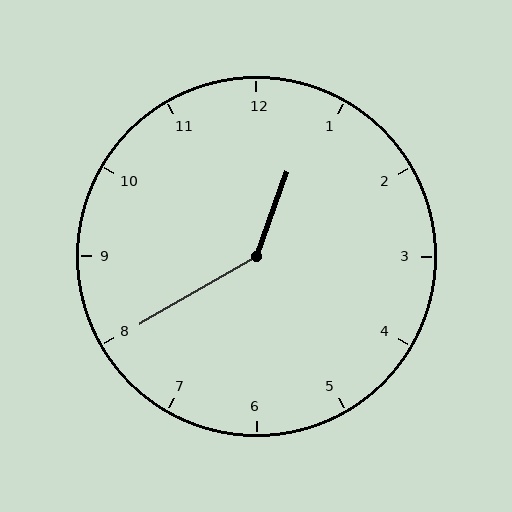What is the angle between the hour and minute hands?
Approximately 140 degrees.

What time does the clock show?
12:40.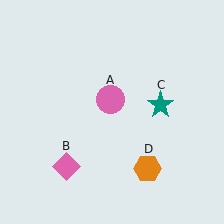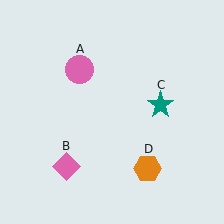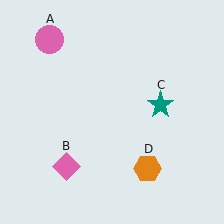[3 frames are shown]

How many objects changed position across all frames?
1 object changed position: pink circle (object A).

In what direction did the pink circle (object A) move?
The pink circle (object A) moved up and to the left.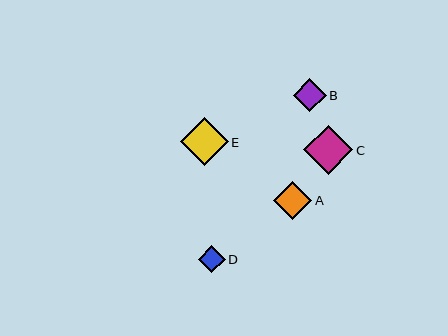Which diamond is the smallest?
Diamond D is the smallest with a size of approximately 27 pixels.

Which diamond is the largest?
Diamond C is the largest with a size of approximately 50 pixels.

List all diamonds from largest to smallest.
From largest to smallest: C, E, A, B, D.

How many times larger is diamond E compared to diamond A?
Diamond E is approximately 1.3 times the size of diamond A.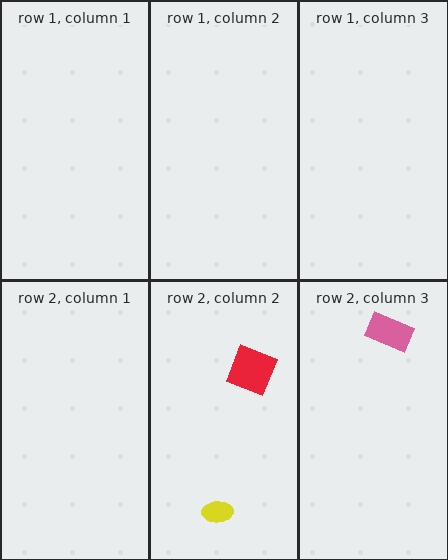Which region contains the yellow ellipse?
The row 2, column 2 region.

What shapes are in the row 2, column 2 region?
The yellow ellipse, the red square.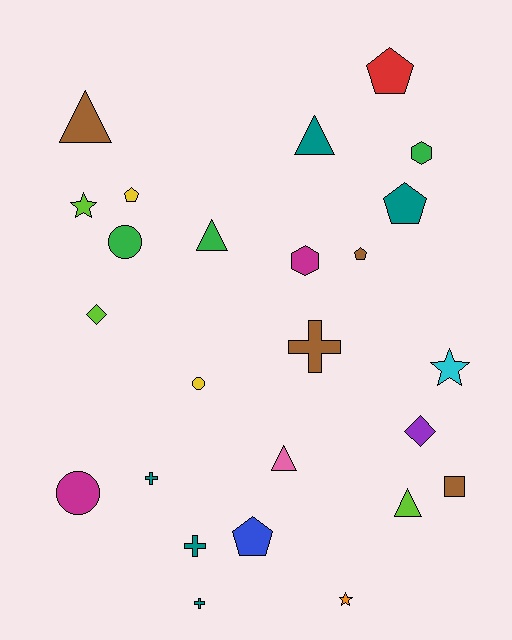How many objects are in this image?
There are 25 objects.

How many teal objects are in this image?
There are 5 teal objects.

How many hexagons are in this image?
There are 2 hexagons.